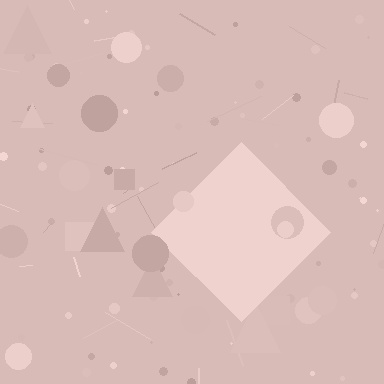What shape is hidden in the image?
A diamond is hidden in the image.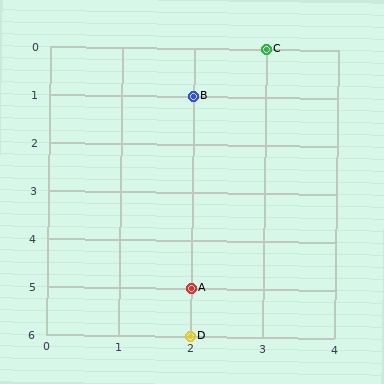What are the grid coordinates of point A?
Point A is at grid coordinates (2, 5).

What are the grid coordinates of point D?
Point D is at grid coordinates (2, 6).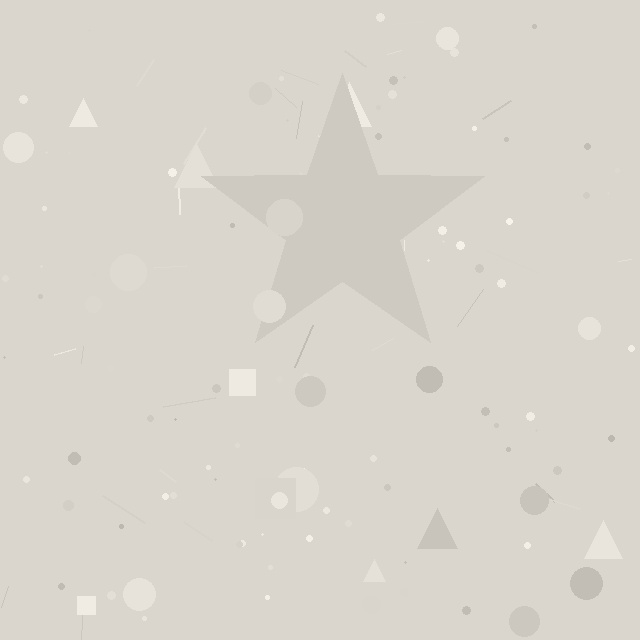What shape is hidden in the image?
A star is hidden in the image.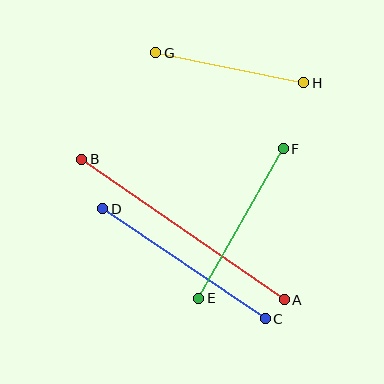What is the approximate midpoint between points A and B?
The midpoint is at approximately (183, 230) pixels.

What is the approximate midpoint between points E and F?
The midpoint is at approximately (241, 224) pixels.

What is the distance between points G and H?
The distance is approximately 151 pixels.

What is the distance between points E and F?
The distance is approximately 172 pixels.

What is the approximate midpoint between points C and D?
The midpoint is at approximately (184, 264) pixels.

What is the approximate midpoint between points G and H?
The midpoint is at approximately (230, 68) pixels.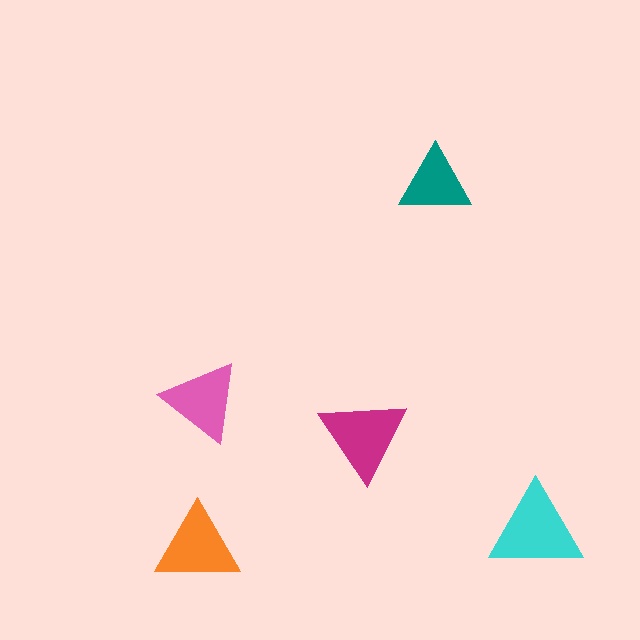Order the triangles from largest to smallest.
the cyan one, the magenta one, the orange one, the pink one, the teal one.